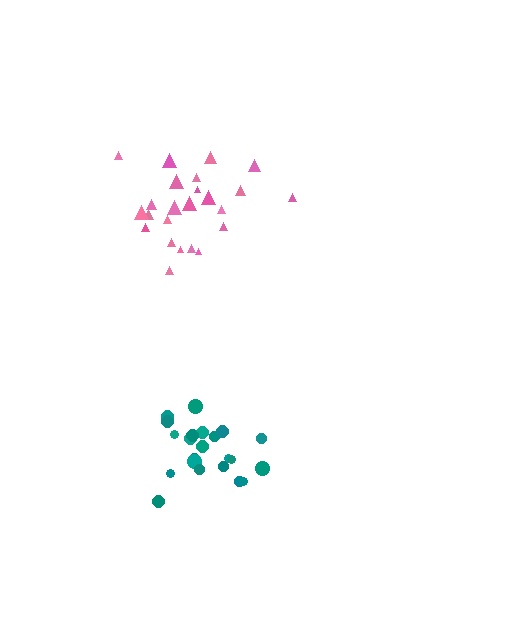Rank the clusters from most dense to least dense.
teal, pink.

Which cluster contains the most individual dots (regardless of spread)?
Pink (24).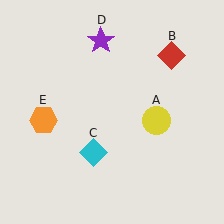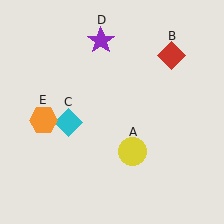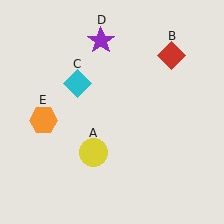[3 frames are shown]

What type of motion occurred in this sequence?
The yellow circle (object A), cyan diamond (object C) rotated clockwise around the center of the scene.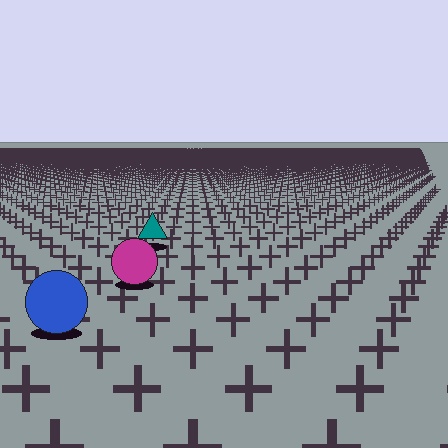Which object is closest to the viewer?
The blue circle is closest. The texture marks near it are larger and more spread out.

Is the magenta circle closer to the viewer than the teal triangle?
Yes. The magenta circle is closer — you can tell from the texture gradient: the ground texture is coarser near it.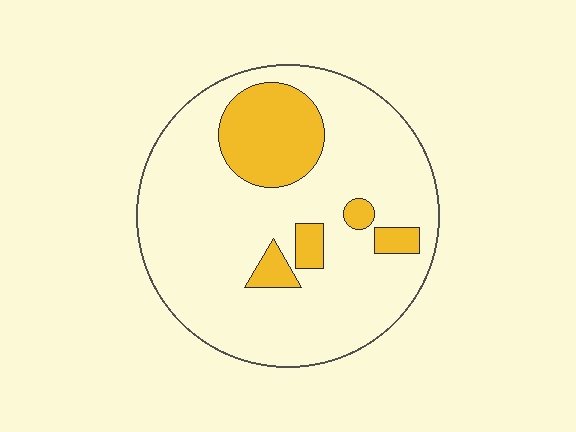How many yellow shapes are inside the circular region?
5.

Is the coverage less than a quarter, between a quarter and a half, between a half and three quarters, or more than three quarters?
Less than a quarter.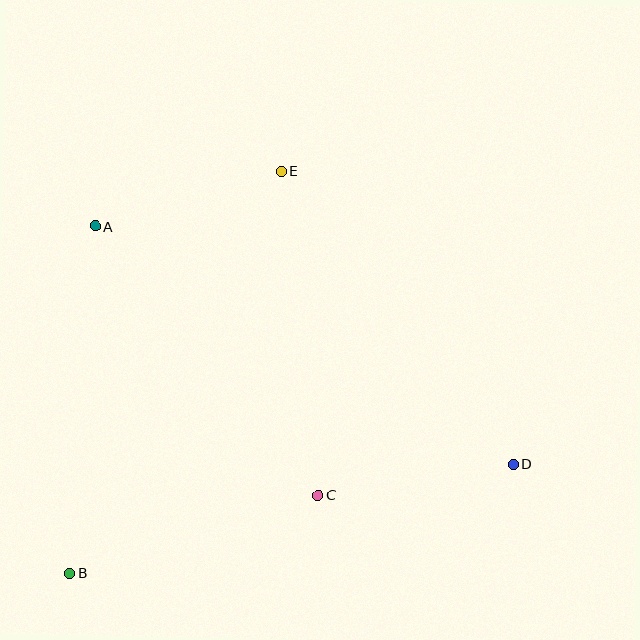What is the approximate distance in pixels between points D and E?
The distance between D and E is approximately 374 pixels.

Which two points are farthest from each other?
Points A and D are farthest from each other.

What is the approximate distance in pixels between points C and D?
The distance between C and D is approximately 198 pixels.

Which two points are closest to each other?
Points A and E are closest to each other.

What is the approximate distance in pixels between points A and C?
The distance between A and C is approximately 350 pixels.